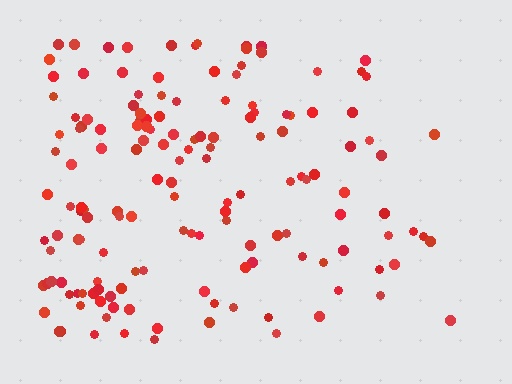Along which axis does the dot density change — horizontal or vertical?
Horizontal.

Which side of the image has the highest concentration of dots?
The left.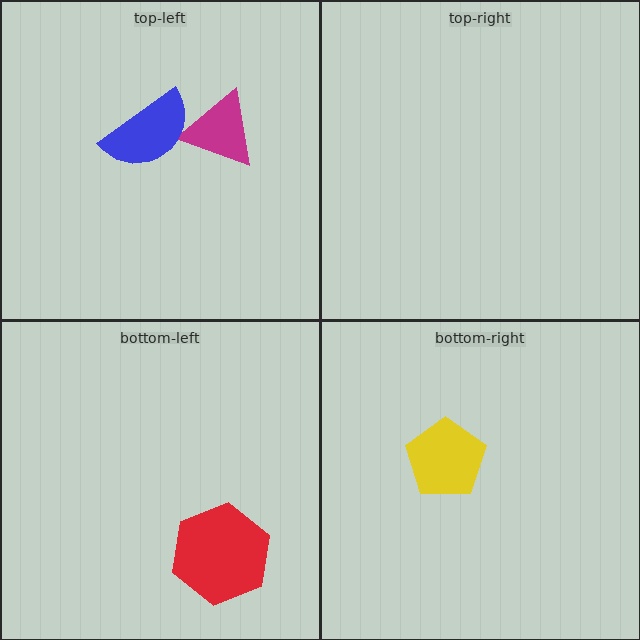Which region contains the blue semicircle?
The top-left region.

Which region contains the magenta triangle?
The top-left region.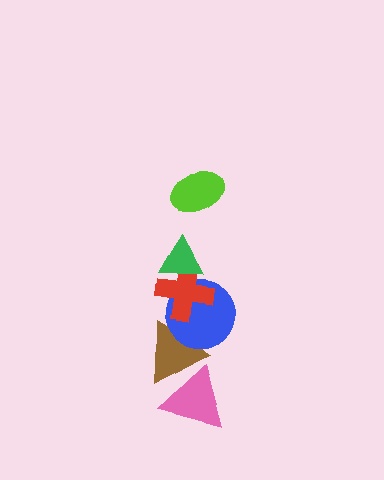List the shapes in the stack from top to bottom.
From top to bottom: the lime ellipse, the green triangle, the red cross, the blue circle, the brown triangle, the pink triangle.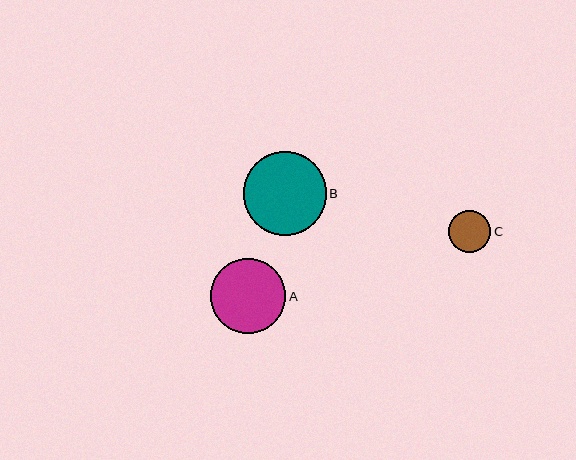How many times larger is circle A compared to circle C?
Circle A is approximately 1.8 times the size of circle C.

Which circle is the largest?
Circle B is the largest with a size of approximately 83 pixels.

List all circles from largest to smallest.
From largest to smallest: B, A, C.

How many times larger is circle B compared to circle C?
Circle B is approximately 2.0 times the size of circle C.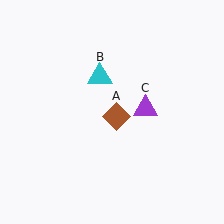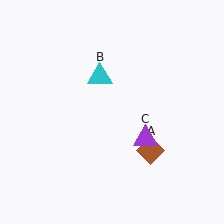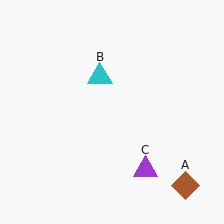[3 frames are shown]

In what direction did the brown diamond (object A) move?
The brown diamond (object A) moved down and to the right.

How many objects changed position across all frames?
2 objects changed position: brown diamond (object A), purple triangle (object C).